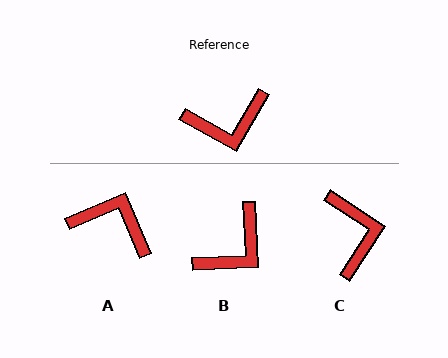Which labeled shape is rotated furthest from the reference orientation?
A, about 143 degrees away.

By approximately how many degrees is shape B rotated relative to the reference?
Approximately 32 degrees counter-clockwise.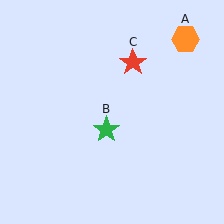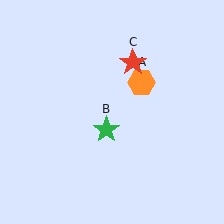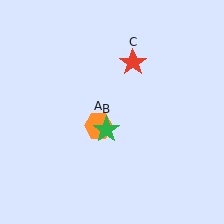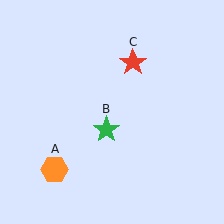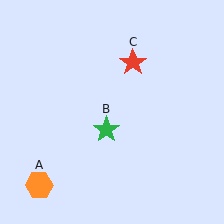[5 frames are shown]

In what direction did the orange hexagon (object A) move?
The orange hexagon (object A) moved down and to the left.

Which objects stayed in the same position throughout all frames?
Green star (object B) and red star (object C) remained stationary.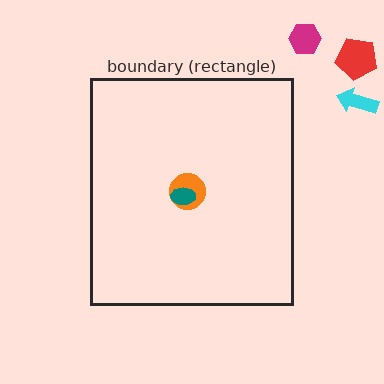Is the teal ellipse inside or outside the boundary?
Inside.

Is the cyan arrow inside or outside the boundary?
Outside.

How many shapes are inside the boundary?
2 inside, 3 outside.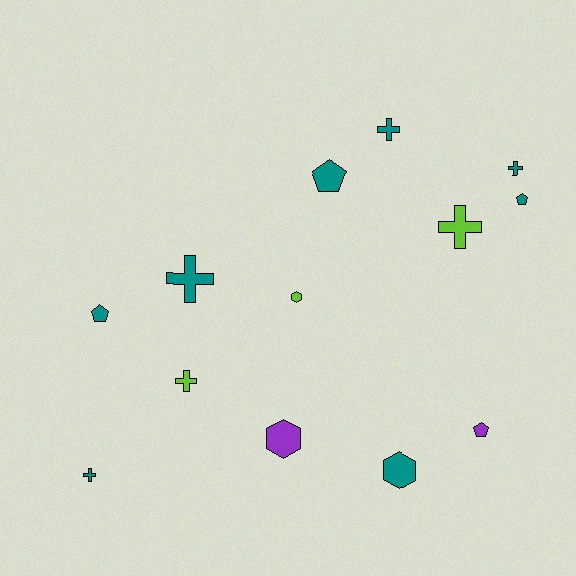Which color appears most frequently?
Teal, with 8 objects.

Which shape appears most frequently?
Cross, with 6 objects.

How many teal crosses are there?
There are 4 teal crosses.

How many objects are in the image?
There are 13 objects.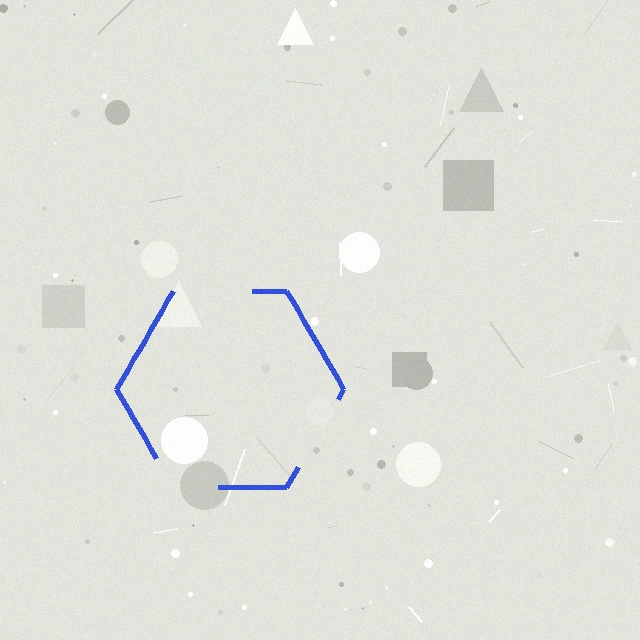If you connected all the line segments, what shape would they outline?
They would outline a hexagon.